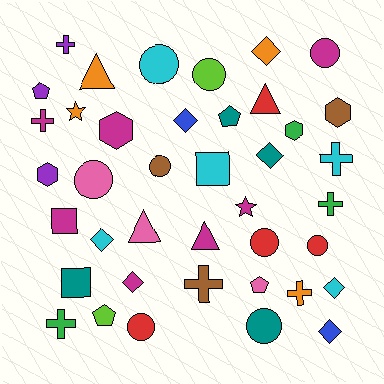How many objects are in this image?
There are 40 objects.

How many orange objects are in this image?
There are 4 orange objects.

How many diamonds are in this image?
There are 7 diamonds.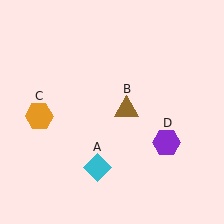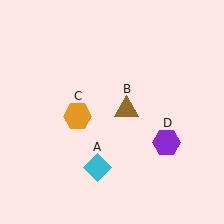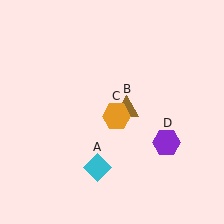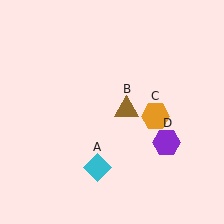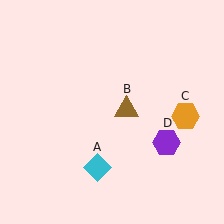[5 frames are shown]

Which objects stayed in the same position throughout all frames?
Cyan diamond (object A) and brown triangle (object B) and purple hexagon (object D) remained stationary.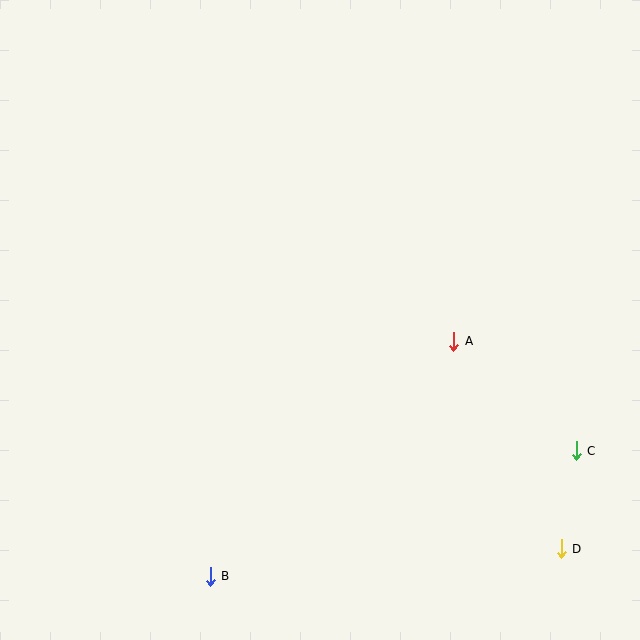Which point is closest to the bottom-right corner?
Point D is closest to the bottom-right corner.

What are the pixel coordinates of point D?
Point D is at (561, 549).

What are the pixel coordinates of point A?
Point A is at (454, 341).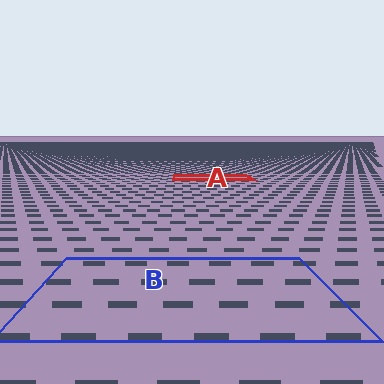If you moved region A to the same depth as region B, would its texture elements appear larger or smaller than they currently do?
They would appear larger. At a closer depth, the same texture elements are projected at a bigger on-screen size.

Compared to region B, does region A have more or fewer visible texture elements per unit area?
Region A has more texture elements per unit area — they are packed more densely because it is farther away.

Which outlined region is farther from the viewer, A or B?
Region A is farther from the viewer — the texture elements inside it appear smaller and more densely packed.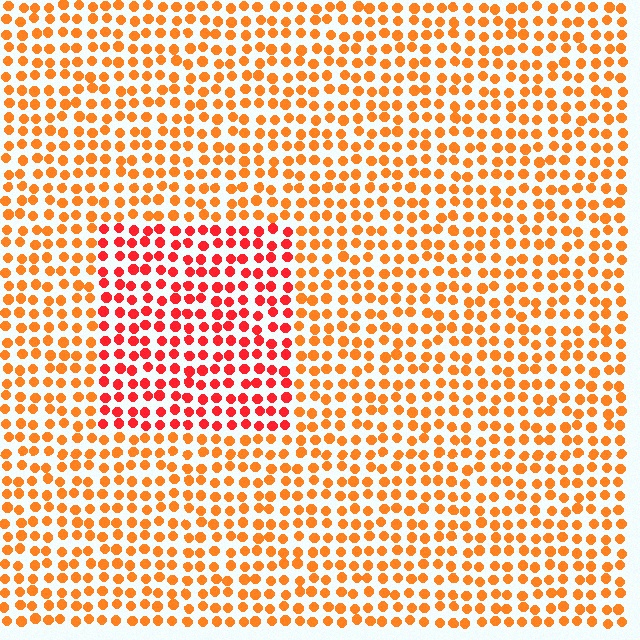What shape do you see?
I see a rectangle.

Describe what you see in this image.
The image is filled with small orange elements in a uniform arrangement. A rectangle-shaped region is visible where the elements are tinted to a slightly different hue, forming a subtle color boundary.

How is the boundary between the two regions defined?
The boundary is defined purely by a slight shift in hue (about 30 degrees). Spacing, size, and orientation are identical on both sides.